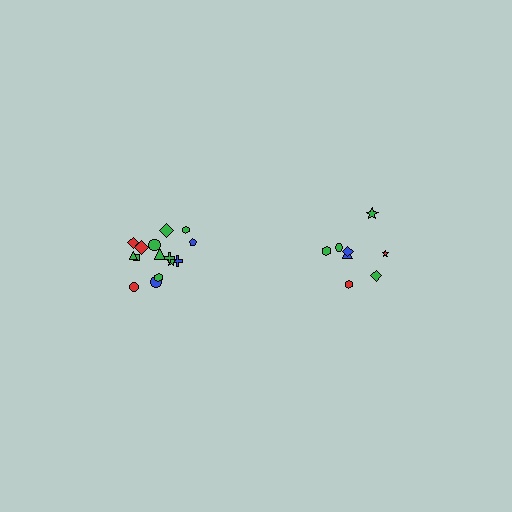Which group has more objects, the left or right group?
The left group.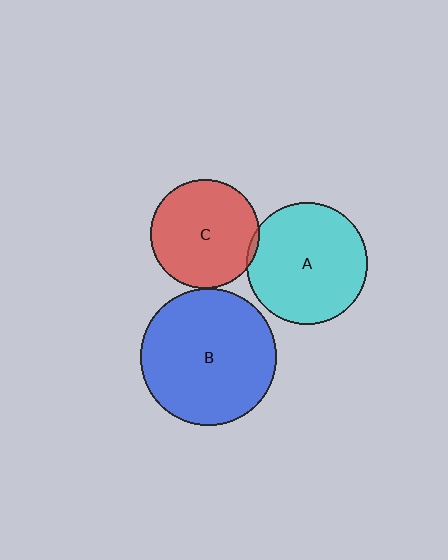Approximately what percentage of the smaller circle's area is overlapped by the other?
Approximately 5%.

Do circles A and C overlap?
Yes.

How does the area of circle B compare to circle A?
Approximately 1.3 times.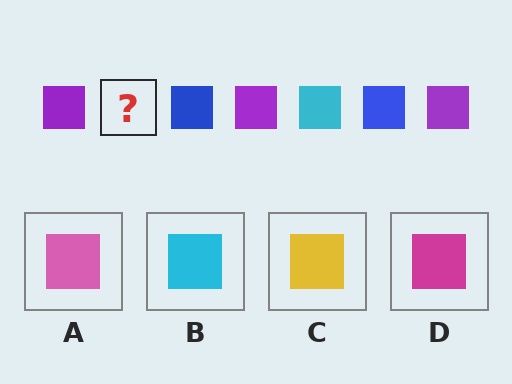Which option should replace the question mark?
Option B.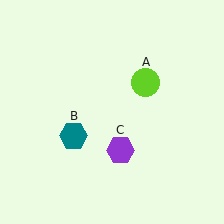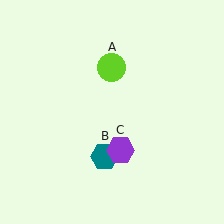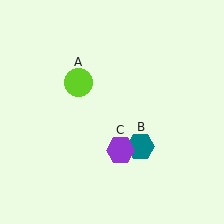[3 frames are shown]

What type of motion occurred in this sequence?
The lime circle (object A), teal hexagon (object B) rotated counterclockwise around the center of the scene.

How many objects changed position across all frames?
2 objects changed position: lime circle (object A), teal hexagon (object B).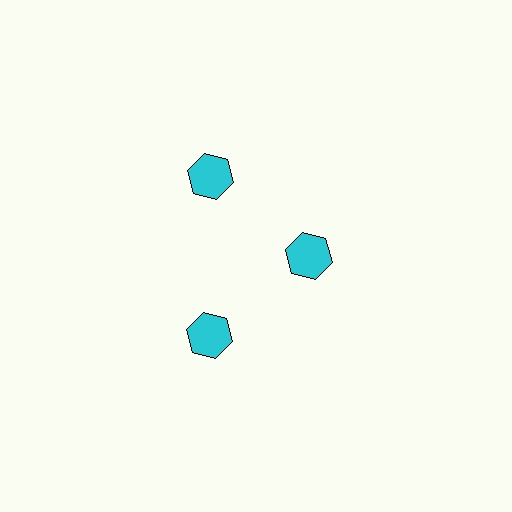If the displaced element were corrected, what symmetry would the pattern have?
It would have 3-fold rotational symmetry — the pattern would map onto itself every 120 degrees.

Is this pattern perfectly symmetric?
No. The 3 cyan hexagons are arranged in a ring, but one element near the 3 o'clock position is pulled inward toward the center, breaking the 3-fold rotational symmetry.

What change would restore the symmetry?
The symmetry would be restored by moving it outward, back onto the ring so that all 3 hexagons sit at equal angles and equal distance from the center.